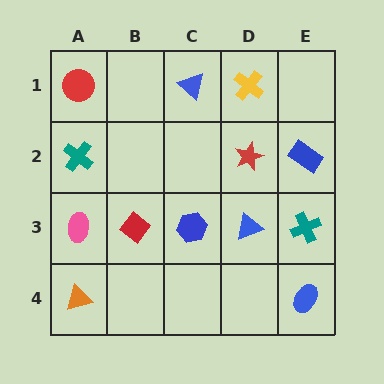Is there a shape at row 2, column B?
No, that cell is empty.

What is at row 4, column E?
A blue ellipse.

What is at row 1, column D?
A yellow cross.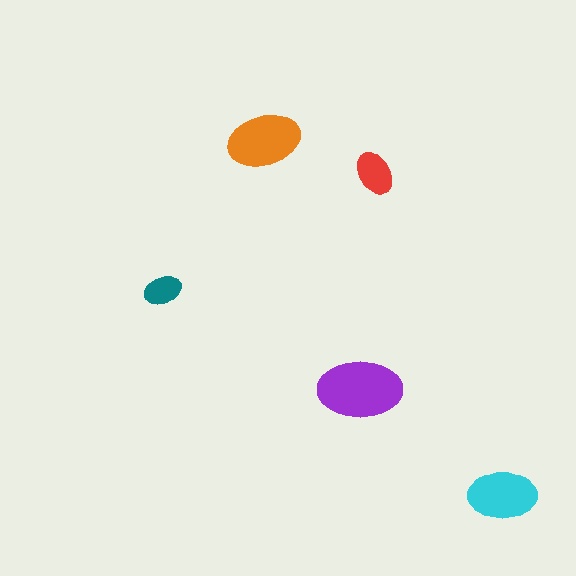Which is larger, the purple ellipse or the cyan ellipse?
The purple one.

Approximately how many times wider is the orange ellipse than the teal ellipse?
About 2 times wider.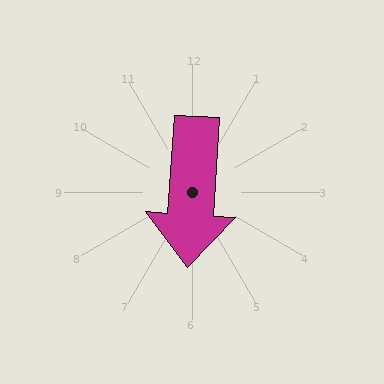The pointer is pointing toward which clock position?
Roughly 6 o'clock.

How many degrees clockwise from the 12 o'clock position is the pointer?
Approximately 184 degrees.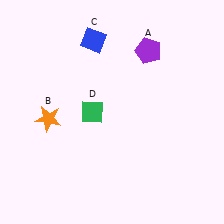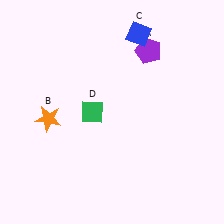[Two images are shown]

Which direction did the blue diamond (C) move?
The blue diamond (C) moved right.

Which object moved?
The blue diamond (C) moved right.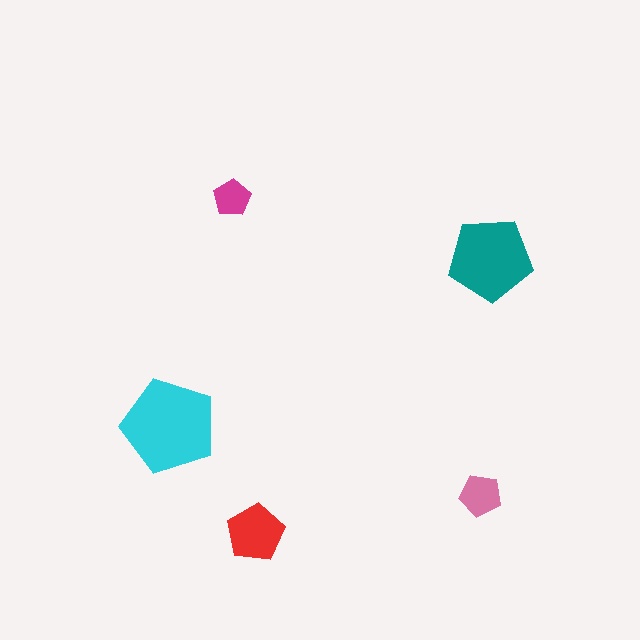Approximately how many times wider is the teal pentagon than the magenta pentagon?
About 2.5 times wider.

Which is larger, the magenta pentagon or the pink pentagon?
The pink one.